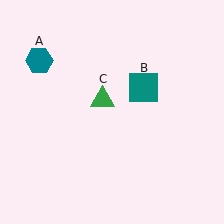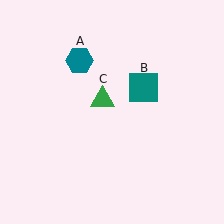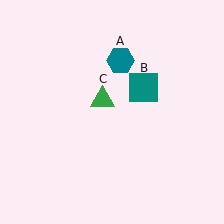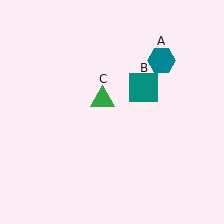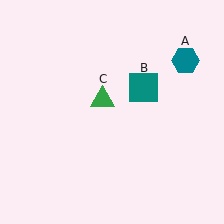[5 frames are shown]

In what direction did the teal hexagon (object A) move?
The teal hexagon (object A) moved right.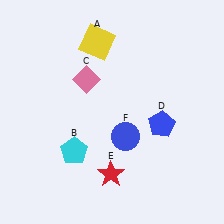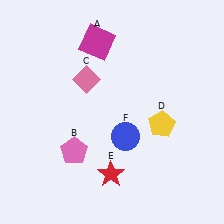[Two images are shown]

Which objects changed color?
A changed from yellow to magenta. B changed from cyan to pink. D changed from blue to yellow.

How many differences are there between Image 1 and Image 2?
There are 3 differences between the two images.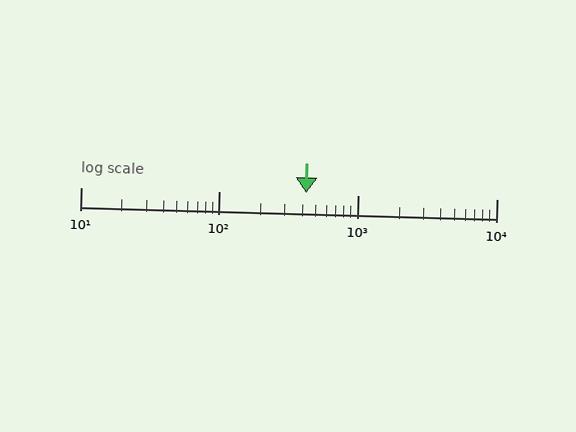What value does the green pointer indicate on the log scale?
The pointer indicates approximately 420.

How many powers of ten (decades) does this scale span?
The scale spans 3 decades, from 10 to 10000.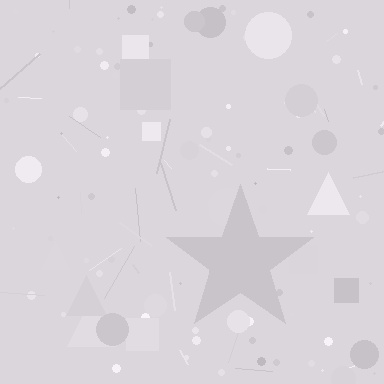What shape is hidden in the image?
A star is hidden in the image.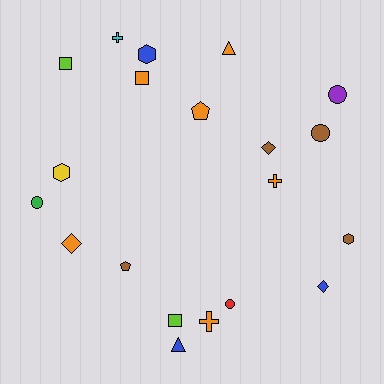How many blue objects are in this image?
There are 3 blue objects.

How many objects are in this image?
There are 20 objects.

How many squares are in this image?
There are 3 squares.